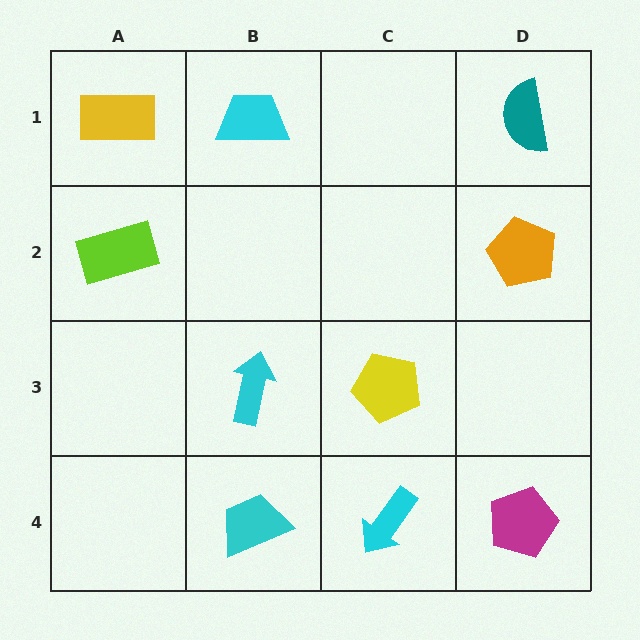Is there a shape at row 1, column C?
No, that cell is empty.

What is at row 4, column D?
A magenta pentagon.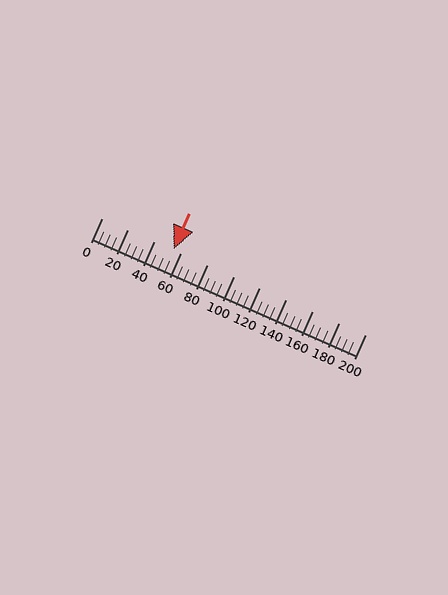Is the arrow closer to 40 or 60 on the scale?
The arrow is closer to 60.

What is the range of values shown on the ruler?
The ruler shows values from 0 to 200.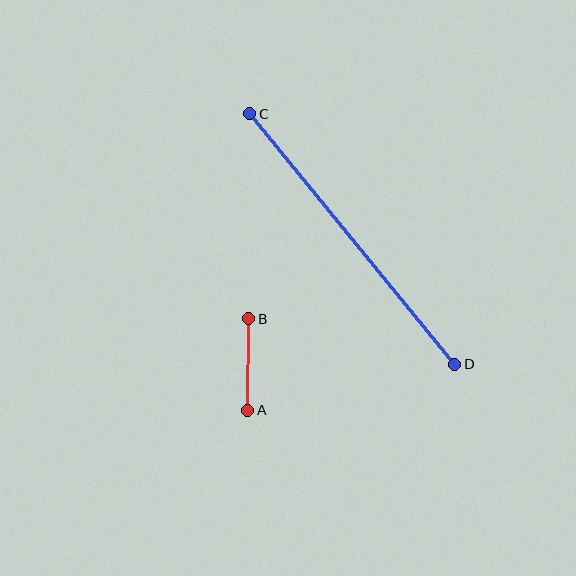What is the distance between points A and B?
The distance is approximately 91 pixels.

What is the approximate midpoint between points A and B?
The midpoint is at approximately (248, 365) pixels.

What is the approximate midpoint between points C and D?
The midpoint is at approximately (352, 239) pixels.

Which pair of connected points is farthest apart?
Points C and D are farthest apart.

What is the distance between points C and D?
The distance is approximately 324 pixels.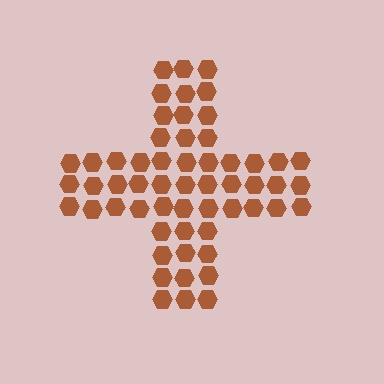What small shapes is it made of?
It is made of small hexagons.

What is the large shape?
The large shape is a cross.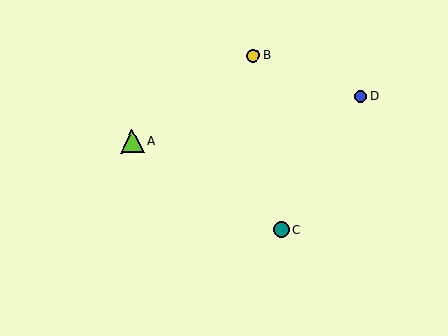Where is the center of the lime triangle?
The center of the lime triangle is at (132, 141).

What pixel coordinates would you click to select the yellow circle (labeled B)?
Click at (253, 56) to select the yellow circle B.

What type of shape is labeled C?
Shape C is a teal circle.